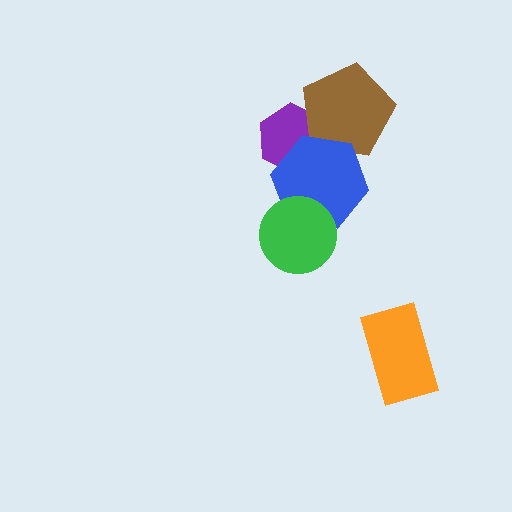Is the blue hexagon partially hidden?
Yes, it is partially covered by another shape.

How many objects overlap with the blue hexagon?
3 objects overlap with the blue hexagon.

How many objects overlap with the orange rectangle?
0 objects overlap with the orange rectangle.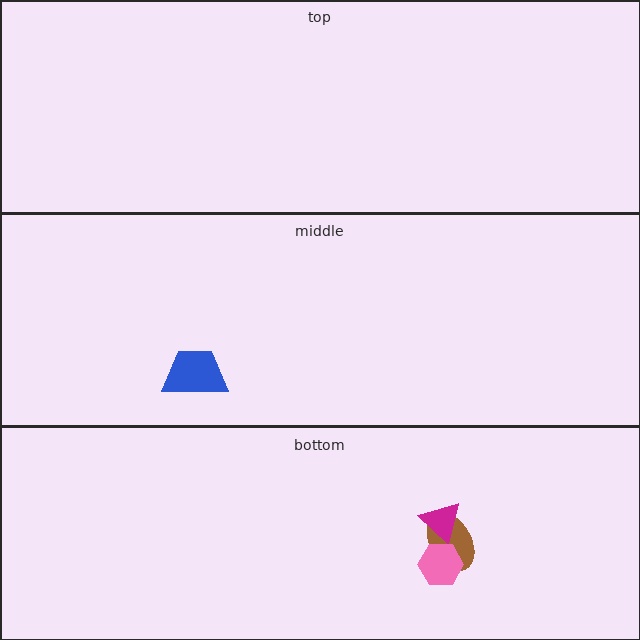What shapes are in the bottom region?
The brown ellipse, the magenta triangle, the pink hexagon.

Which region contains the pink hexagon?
The bottom region.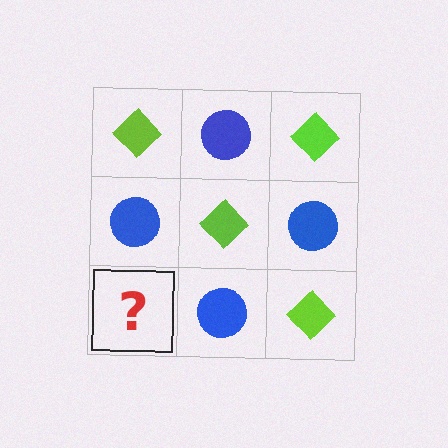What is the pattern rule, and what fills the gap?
The rule is that it alternates lime diamond and blue circle in a checkerboard pattern. The gap should be filled with a lime diamond.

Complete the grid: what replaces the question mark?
The question mark should be replaced with a lime diamond.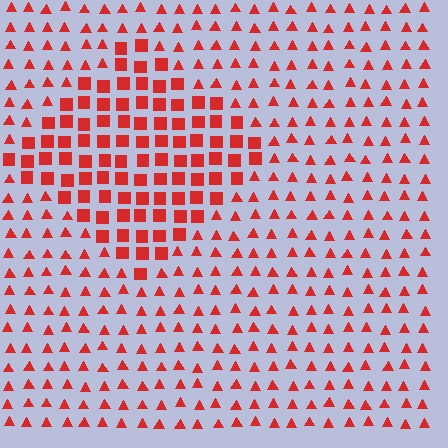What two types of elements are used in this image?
The image uses squares inside the diamond region and triangles outside it.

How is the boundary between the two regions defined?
The boundary is defined by a change in element shape: squares inside vs. triangles outside. All elements share the same color and spacing.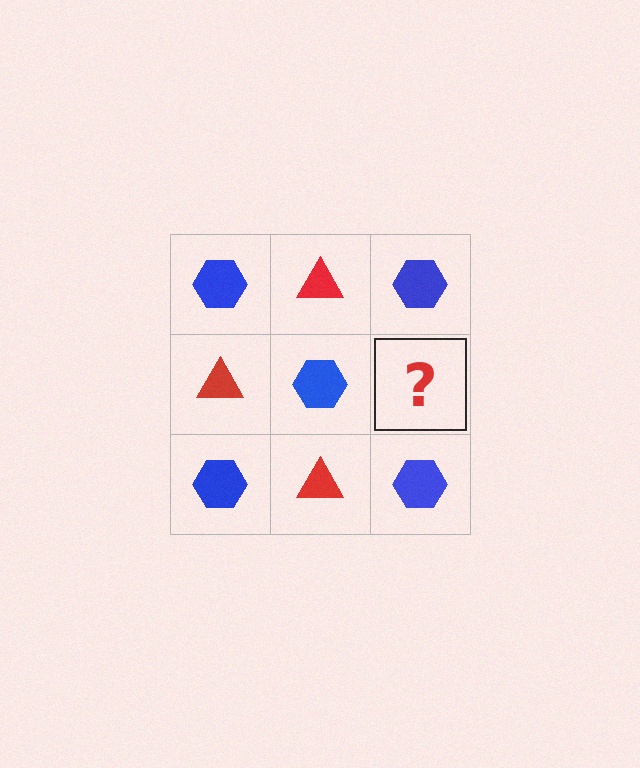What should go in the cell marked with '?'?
The missing cell should contain a red triangle.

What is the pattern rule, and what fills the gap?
The rule is that it alternates blue hexagon and red triangle in a checkerboard pattern. The gap should be filled with a red triangle.